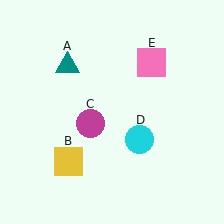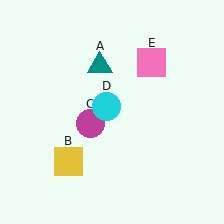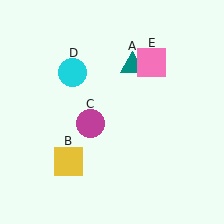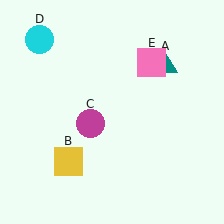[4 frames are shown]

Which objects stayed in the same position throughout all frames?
Yellow square (object B) and magenta circle (object C) and pink square (object E) remained stationary.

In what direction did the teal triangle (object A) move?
The teal triangle (object A) moved right.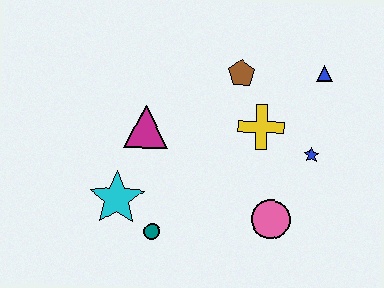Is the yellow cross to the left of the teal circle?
No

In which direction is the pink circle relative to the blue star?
The pink circle is below the blue star.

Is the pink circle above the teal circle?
Yes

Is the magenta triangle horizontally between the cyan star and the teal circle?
Yes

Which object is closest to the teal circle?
The cyan star is closest to the teal circle.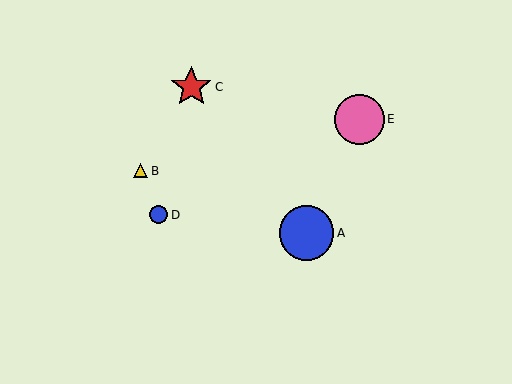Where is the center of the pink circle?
The center of the pink circle is at (359, 119).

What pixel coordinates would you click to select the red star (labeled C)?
Click at (191, 87) to select the red star C.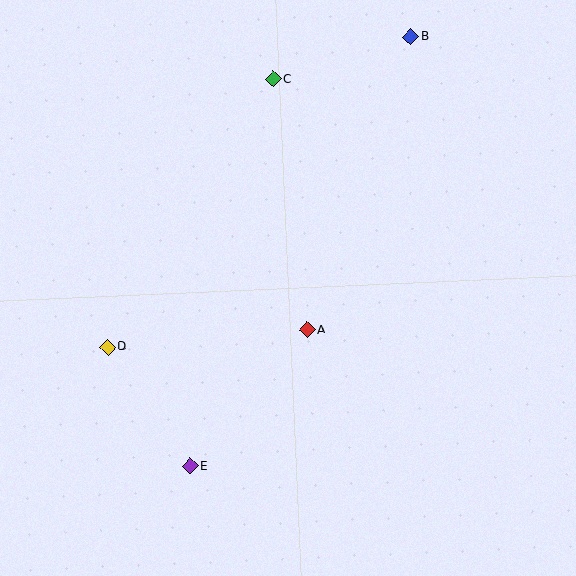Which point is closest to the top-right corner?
Point B is closest to the top-right corner.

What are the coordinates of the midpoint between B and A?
The midpoint between B and A is at (359, 183).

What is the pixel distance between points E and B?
The distance between E and B is 483 pixels.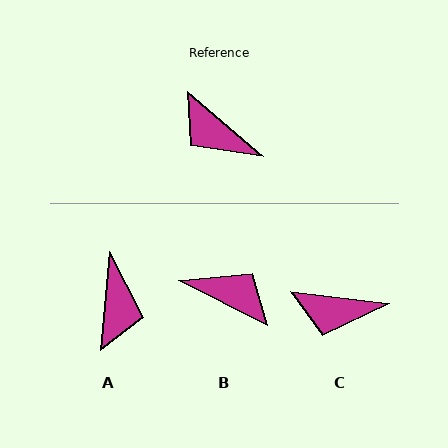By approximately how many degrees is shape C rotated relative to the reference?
Approximately 34 degrees counter-clockwise.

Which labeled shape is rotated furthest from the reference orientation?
B, about 166 degrees away.